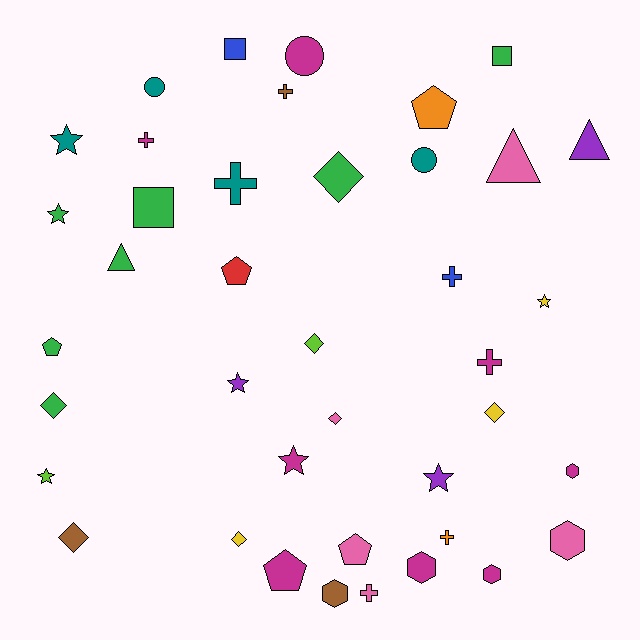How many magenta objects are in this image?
There are 8 magenta objects.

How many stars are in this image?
There are 7 stars.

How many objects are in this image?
There are 40 objects.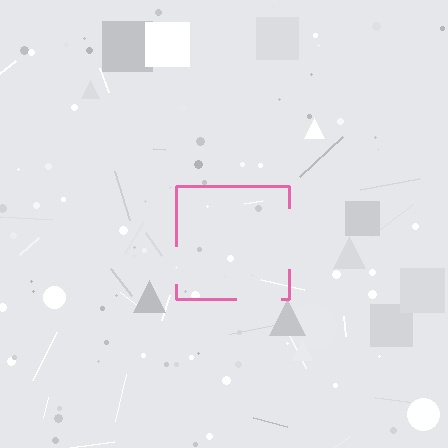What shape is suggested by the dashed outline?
The dashed outline suggests a square.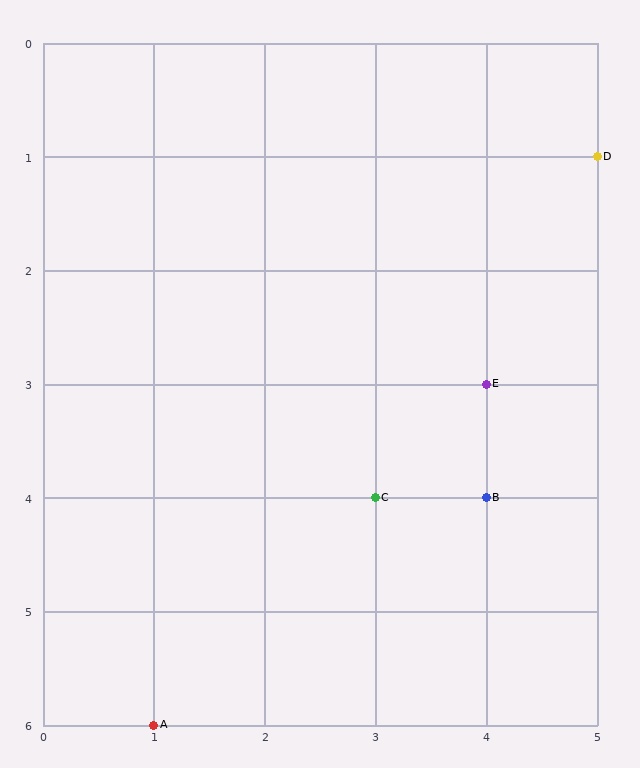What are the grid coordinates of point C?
Point C is at grid coordinates (3, 4).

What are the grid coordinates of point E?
Point E is at grid coordinates (4, 3).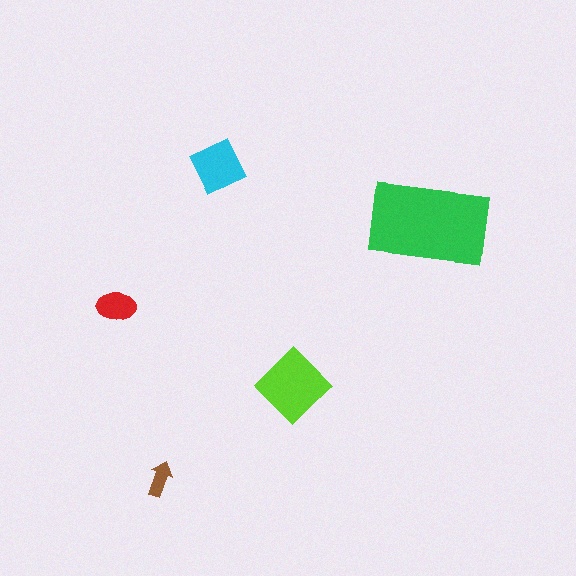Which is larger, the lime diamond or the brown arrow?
The lime diamond.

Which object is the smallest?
The brown arrow.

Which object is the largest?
The green rectangle.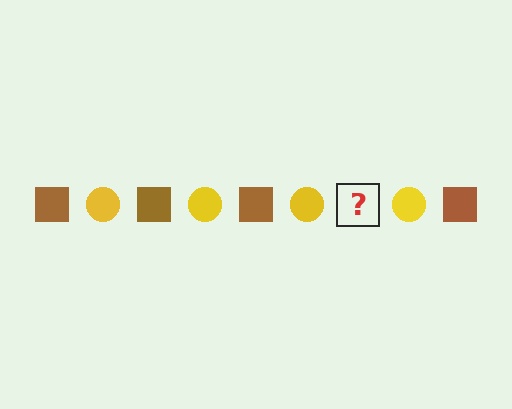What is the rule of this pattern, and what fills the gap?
The rule is that the pattern alternates between brown square and yellow circle. The gap should be filled with a brown square.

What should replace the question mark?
The question mark should be replaced with a brown square.